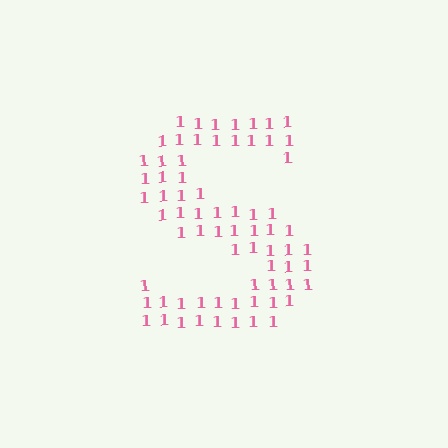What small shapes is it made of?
It is made of small digit 1's.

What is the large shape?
The large shape is the letter S.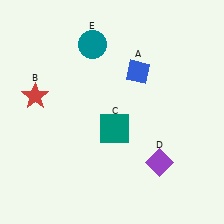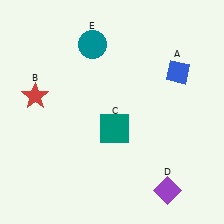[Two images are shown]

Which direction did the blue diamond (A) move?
The blue diamond (A) moved right.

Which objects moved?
The objects that moved are: the blue diamond (A), the purple diamond (D).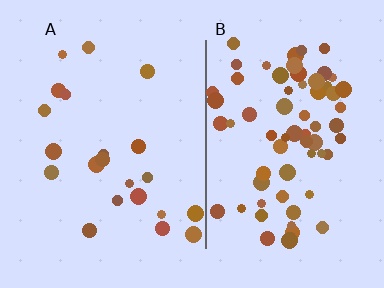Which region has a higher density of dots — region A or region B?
B (the right).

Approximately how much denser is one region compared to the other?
Approximately 3.3× — region B over region A.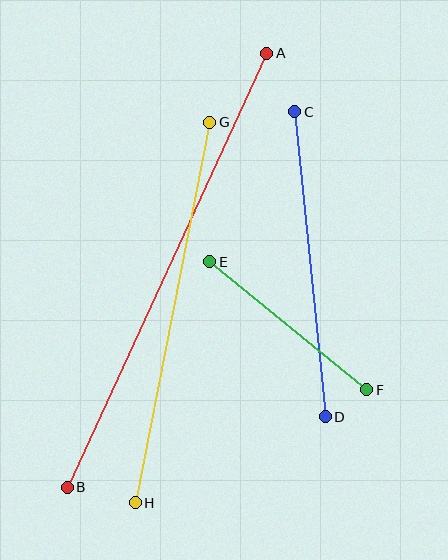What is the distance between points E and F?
The distance is approximately 202 pixels.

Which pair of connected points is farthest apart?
Points A and B are farthest apart.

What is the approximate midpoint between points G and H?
The midpoint is at approximately (172, 312) pixels.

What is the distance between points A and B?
The distance is approximately 478 pixels.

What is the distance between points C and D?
The distance is approximately 306 pixels.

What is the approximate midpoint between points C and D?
The midpoint is at approximately (310, 264) pixels.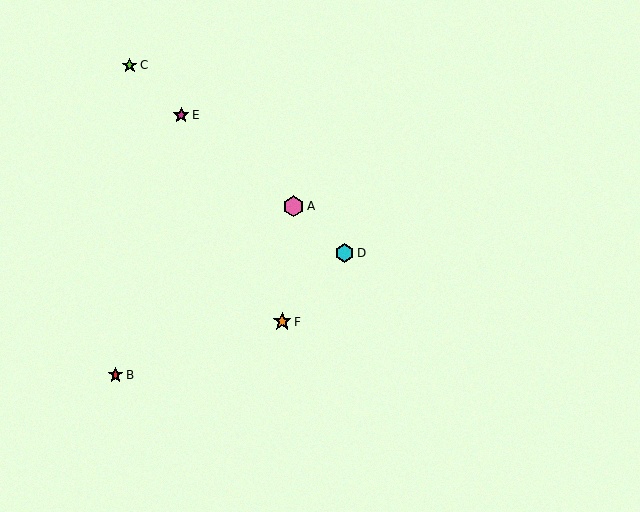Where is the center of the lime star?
The center of the lime star is at (130, 65).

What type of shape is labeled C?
Shape C is a lime star.